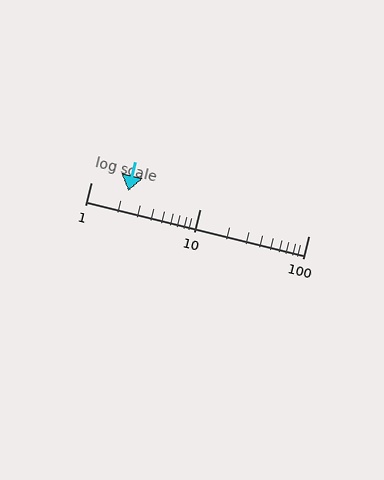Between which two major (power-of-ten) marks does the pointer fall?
The pointer is between 1 and 10.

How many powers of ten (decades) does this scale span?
The scale spans 2 decades, from 1 to 100.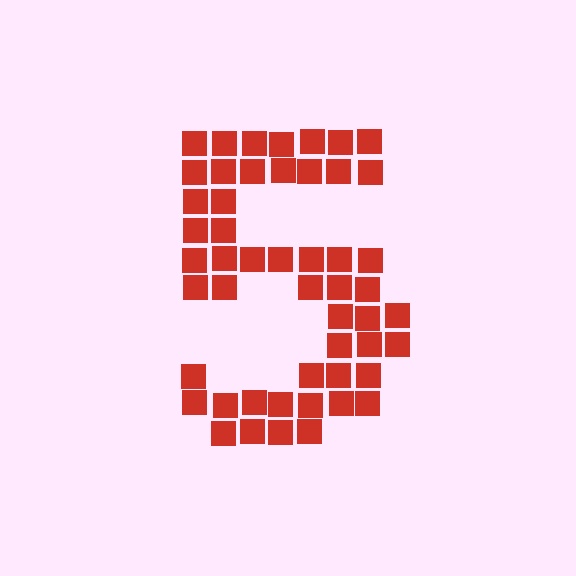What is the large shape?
The large shape is the digit 5.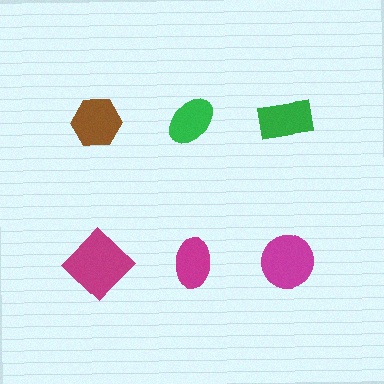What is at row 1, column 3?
A green rectangle.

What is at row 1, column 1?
A brown hexagon.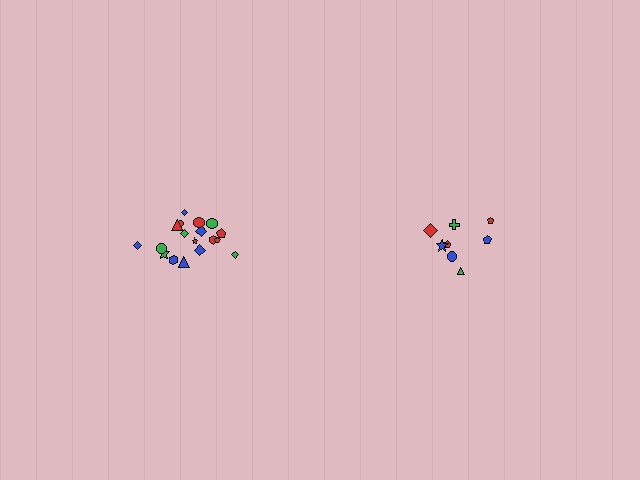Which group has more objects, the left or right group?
The left group.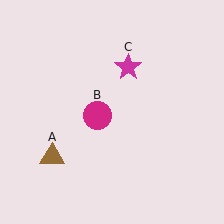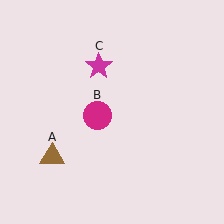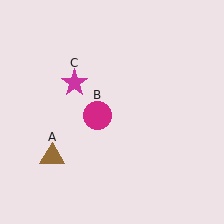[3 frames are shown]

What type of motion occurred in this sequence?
The magenta star (object C) rotated counterclockwise around the center of the scene.